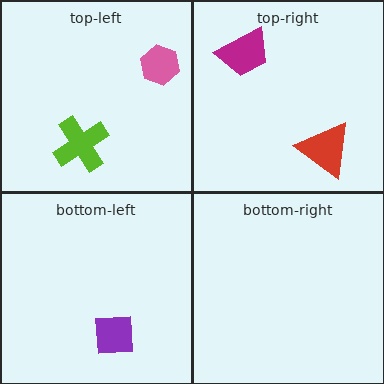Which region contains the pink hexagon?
The top-left region.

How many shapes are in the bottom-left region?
1.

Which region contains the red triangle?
The top-right region.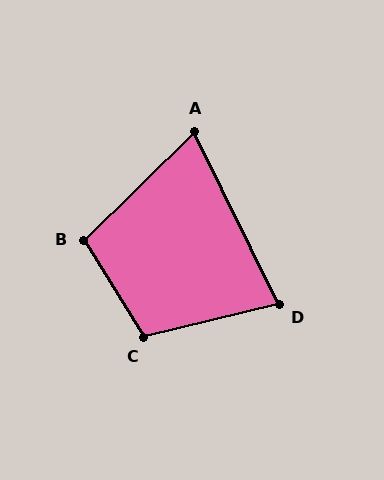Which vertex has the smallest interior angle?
A, at approximately 72 degrees.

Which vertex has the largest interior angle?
C, at approximately 108 degrees.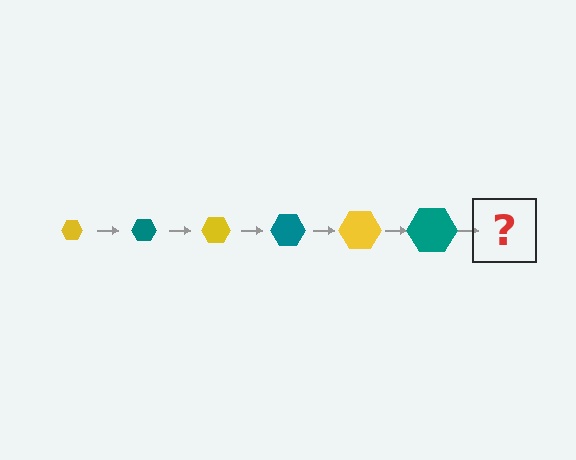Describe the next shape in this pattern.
It should be a yellow hexagon, larger than the previous one.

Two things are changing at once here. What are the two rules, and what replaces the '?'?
The two rules are that the hexagon grows larger each step and the color cycles through yellow and teal. The '?' should be a yellow hexagon, larger than the previous one.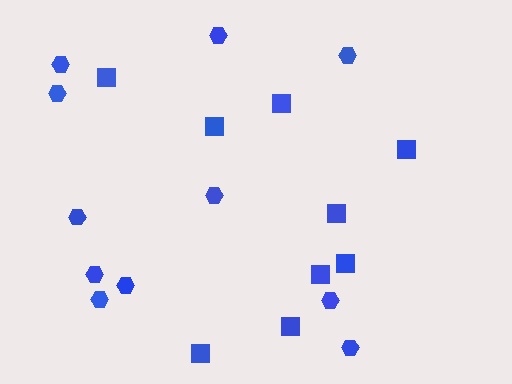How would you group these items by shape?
There are 2 groups: one group of hexagons (11) and one group of squares (9).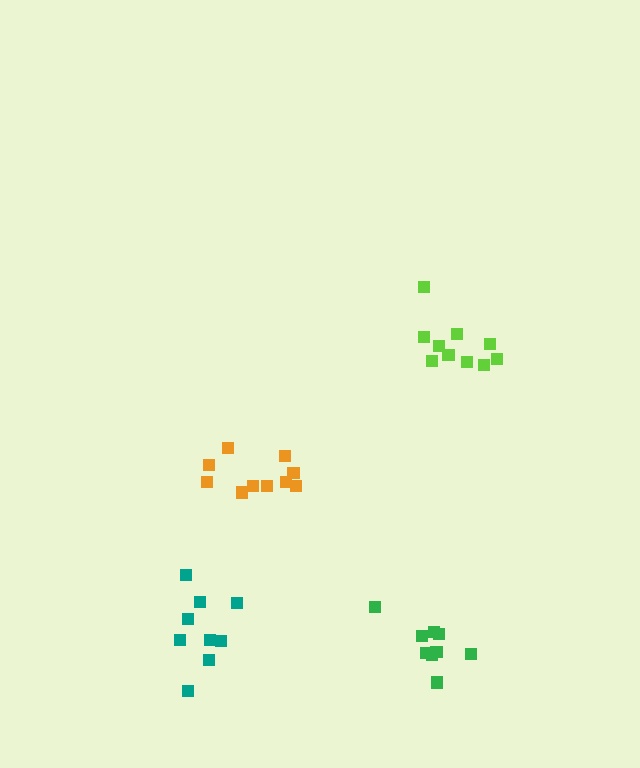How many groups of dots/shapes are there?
There are 4 groups.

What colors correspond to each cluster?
The clusters are colored: lime, teal, green, orange.